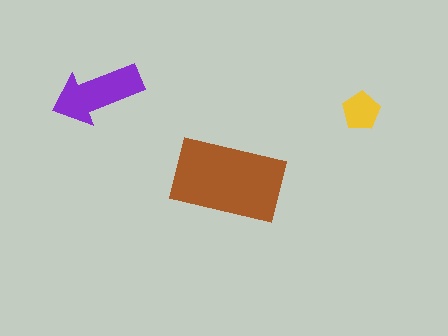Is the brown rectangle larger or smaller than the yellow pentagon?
Larger.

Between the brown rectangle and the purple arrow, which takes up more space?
The brown rectangle.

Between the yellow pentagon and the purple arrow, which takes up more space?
The purple arrow.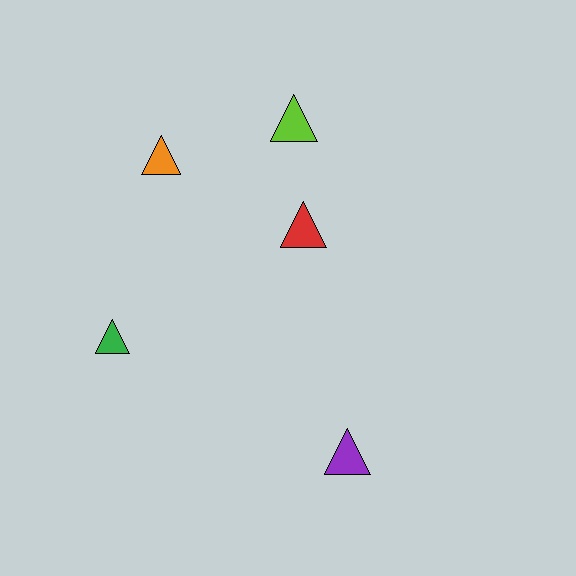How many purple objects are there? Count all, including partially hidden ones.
There is 1 purple object.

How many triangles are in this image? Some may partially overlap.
There are 5 triangles.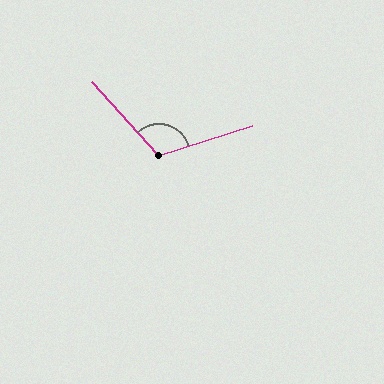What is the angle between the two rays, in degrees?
Approximately 114 degrees.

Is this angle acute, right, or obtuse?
It is obtuse.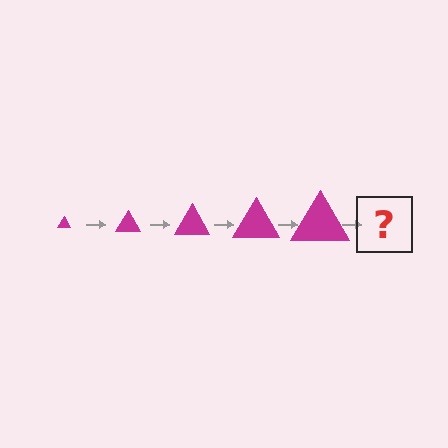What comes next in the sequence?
The next element should be a magenta triangle, larger than the previous one.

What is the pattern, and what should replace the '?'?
The pattern is that the triangle gets progressively larger each step. The '?' should be a magenta triangle, larger than the previous one.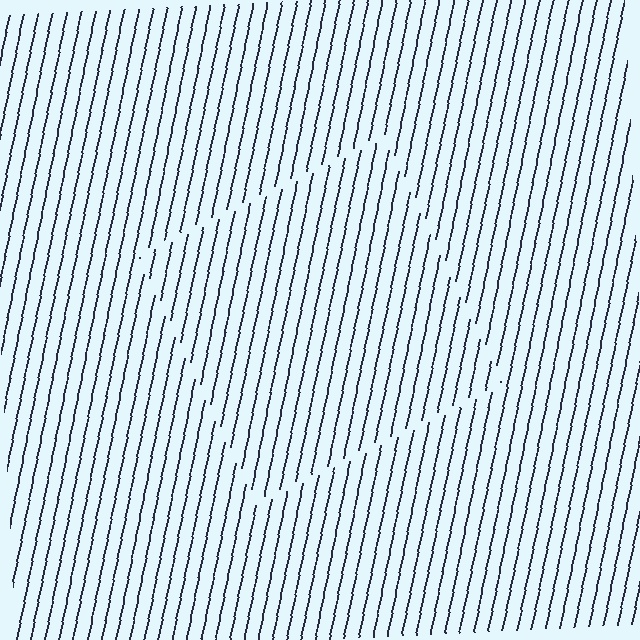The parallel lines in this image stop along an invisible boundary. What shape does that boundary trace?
An illusory square. The interior of the shape contains the same grating, shifted by half a period — the contour is defined by the phase discontinuity where line-ends from the inner and outer gratings abut.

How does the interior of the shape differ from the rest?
The interior of the shape contains the same grating, shifted by half a period — the contour is defined by the phase discontinuity where line-ends from the inner and outer gratings abut.